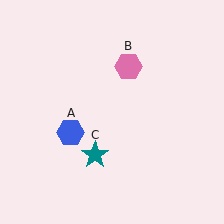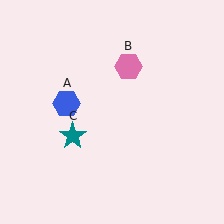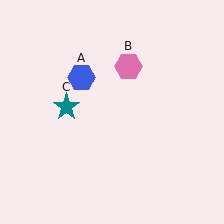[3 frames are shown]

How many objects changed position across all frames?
2 objects changed position: blue hexagon (object A), teal star (object C).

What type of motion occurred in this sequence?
The blue hexagon (object A), teal star (object C) rotated clockwise around the center of the scene.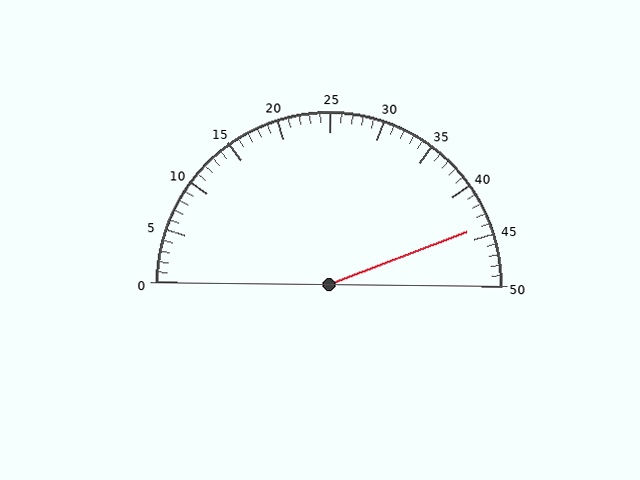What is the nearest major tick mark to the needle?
The nearest major tick mark is 45.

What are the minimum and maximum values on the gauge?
The gauge ranges from 0 to 50.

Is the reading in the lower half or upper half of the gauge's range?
The reading is in the upper half of the range (0 to 50).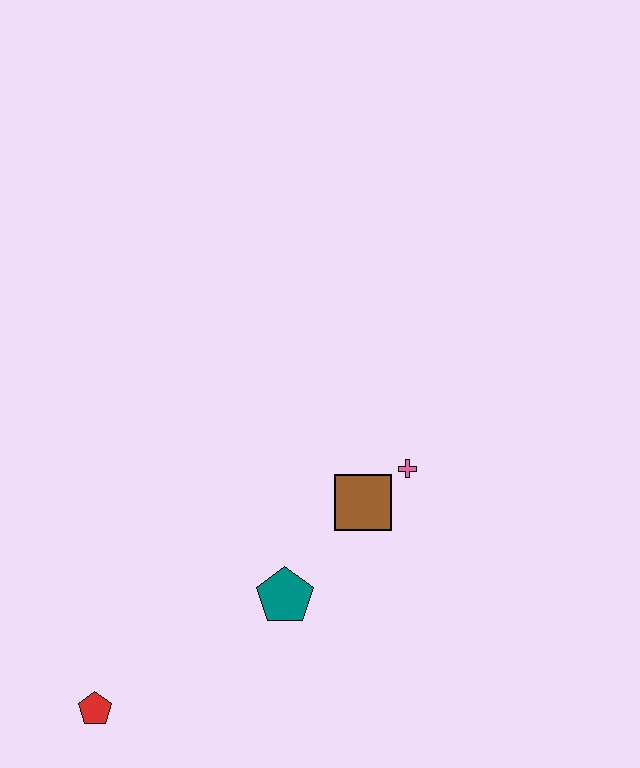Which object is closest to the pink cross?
The brown square is closest to the pink cross.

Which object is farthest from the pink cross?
The red pentagon is farthest from the pink cross.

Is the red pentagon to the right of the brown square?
No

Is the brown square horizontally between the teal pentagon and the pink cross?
Yes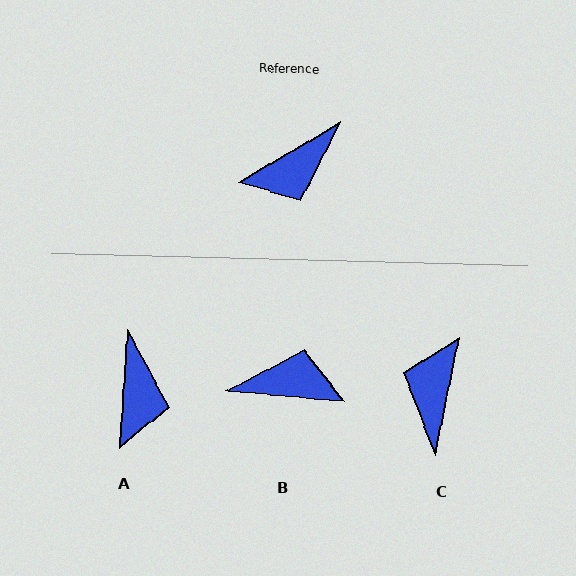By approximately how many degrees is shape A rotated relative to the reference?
Approximately 55 degrees counter-clockwise.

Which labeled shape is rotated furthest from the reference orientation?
B, about 144 degrees away.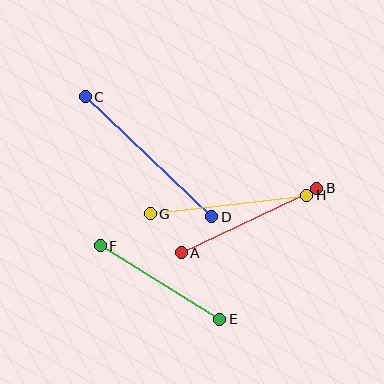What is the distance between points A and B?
The distance is approximately 150 pixels.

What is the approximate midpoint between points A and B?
The midpoint is at approximately (249, 221) pixels.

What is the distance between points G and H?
The distance is approximately 158 pixels.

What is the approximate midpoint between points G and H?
The midpoint is at approximately (229, 204) pixels.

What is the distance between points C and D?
The distance is approximately 174 pixels.